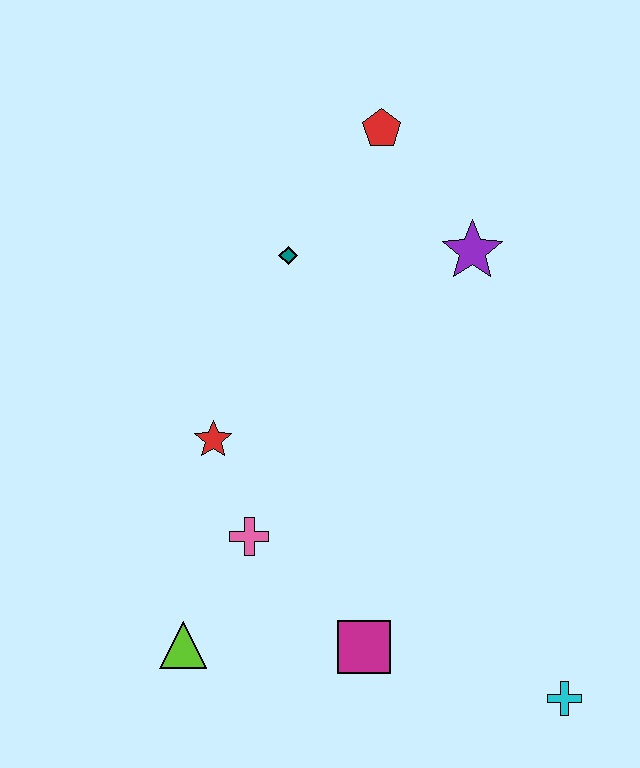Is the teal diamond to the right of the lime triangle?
Yes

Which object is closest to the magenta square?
The pink cross is closest to the magenta square.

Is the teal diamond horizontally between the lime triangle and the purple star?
Yes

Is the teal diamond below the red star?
No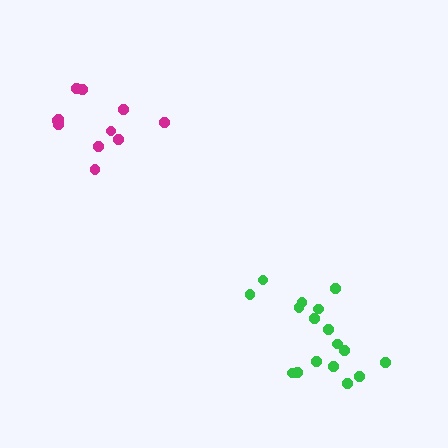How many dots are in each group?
Group 1: 17 dots, Group 2: 11 dots (28 total).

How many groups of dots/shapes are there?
There are 2 groups.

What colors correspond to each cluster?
The clusters are colored: green, magenta.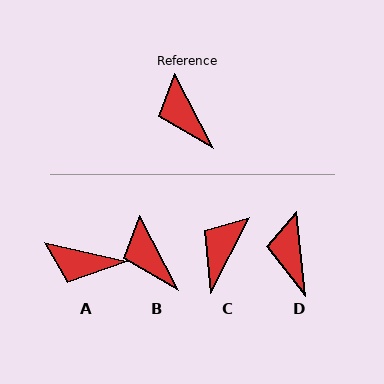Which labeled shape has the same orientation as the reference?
B.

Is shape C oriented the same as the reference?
No, it is off by about 54 degrees.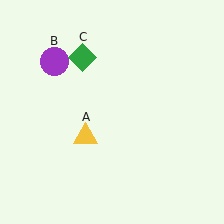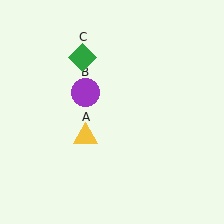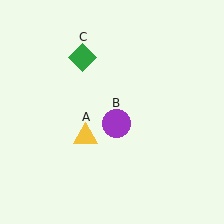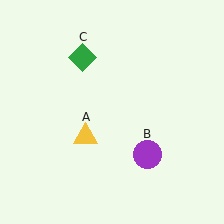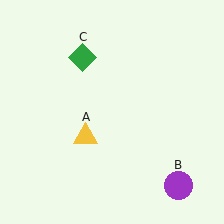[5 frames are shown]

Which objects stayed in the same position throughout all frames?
Yellow triangle (object A) and green diamond (object C) remained stationary.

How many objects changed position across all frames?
1 object changed position: purple circle (object B).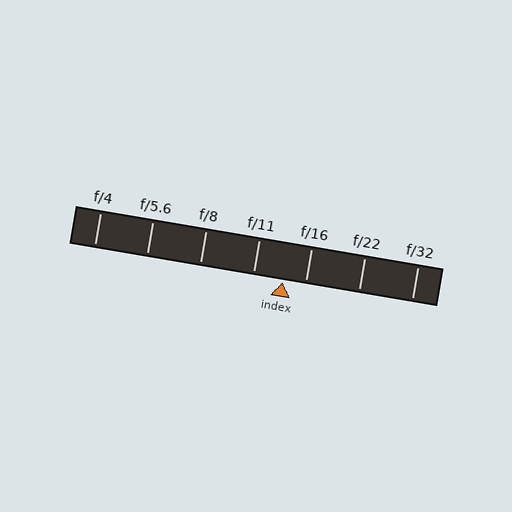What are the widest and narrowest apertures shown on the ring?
The widest aperture shown is f/4 and the narrowest is f/32.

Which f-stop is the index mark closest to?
The index mark is closest to f/16.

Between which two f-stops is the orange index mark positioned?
The index mark is between f/11 and f/16.